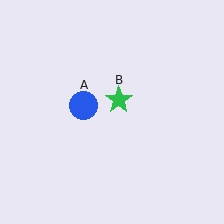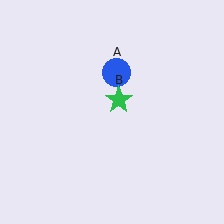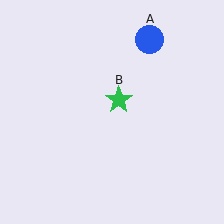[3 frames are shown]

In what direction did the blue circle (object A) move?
The blue circle (object A) moved up and to the right.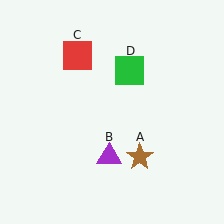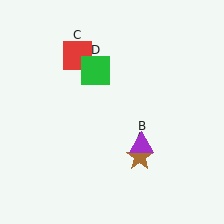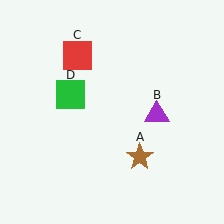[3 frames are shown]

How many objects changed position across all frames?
2 objects changed position: purple triangle (object B), green square (object D).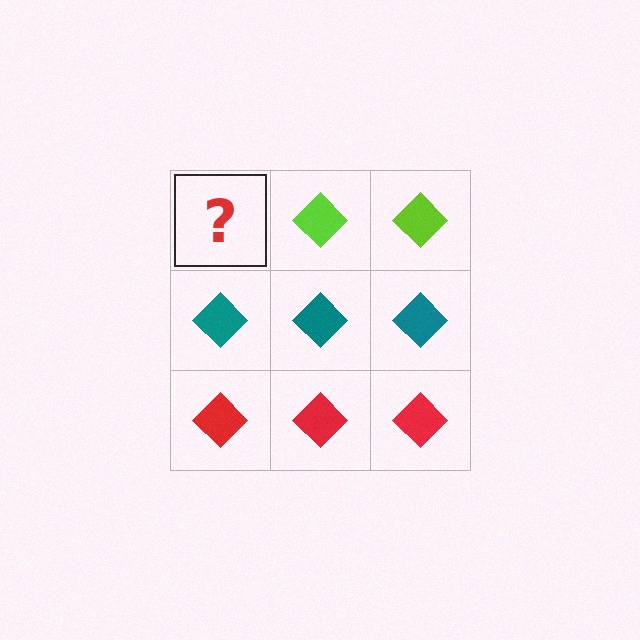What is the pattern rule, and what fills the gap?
The rule is that each row has a consistent color. The gap should be filled with a lime diamond.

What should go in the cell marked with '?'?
The missing cell should contain a lime diamond.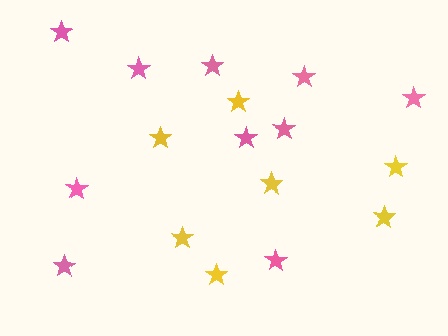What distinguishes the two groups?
There are 2 groups: one group of pink stars (10) and one group of yellow stars (7).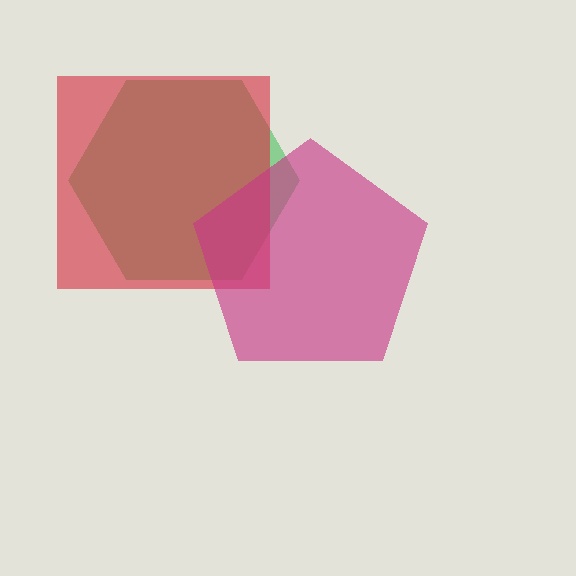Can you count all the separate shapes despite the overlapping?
Yes, there are 3 separate shapes.